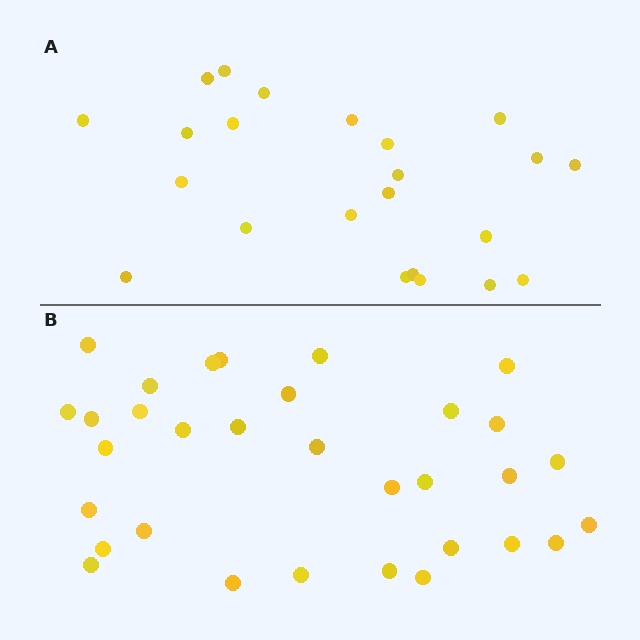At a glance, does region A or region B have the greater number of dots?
Region B (the bottom region) has more dots.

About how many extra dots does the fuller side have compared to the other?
Region B has roughly 8 or so more dots than region A.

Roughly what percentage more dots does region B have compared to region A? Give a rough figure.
About 40% more.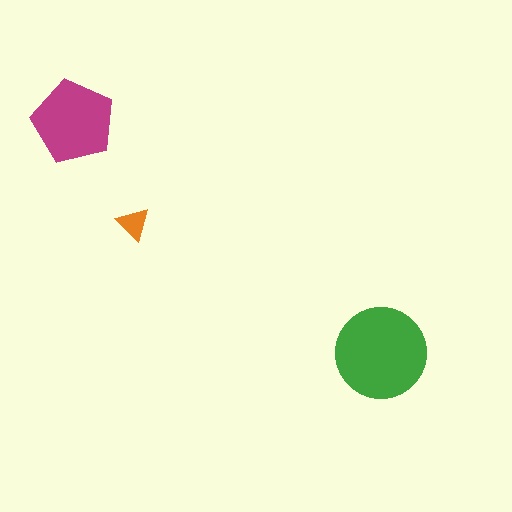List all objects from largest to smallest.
The green circle, the magenta pentagon, the orange triangle.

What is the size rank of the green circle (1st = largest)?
1st.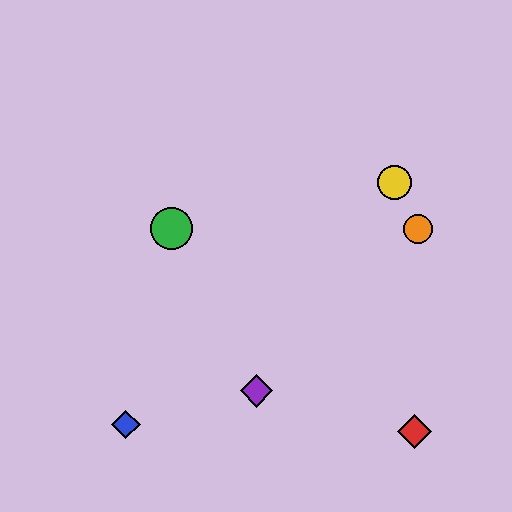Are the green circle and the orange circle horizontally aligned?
Yes, both are at y≈229.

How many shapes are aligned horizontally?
2 shapes (the green circle, the orange circle) are aligned horizontally.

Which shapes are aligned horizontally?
The green circle, the orange circle are aligned horizontally.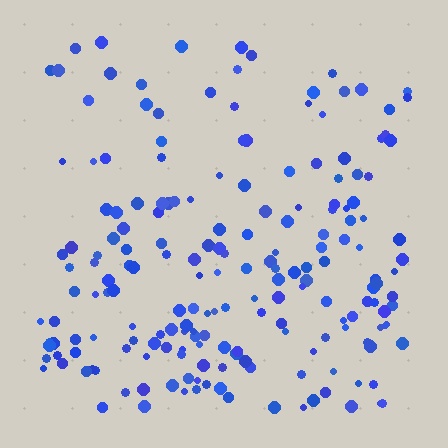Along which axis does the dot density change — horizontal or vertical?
Vertical.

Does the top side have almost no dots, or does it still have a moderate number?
Still a moderate number, just noticeably fewer than the bottom.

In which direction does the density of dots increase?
From top to bottom, with the bottom side densest.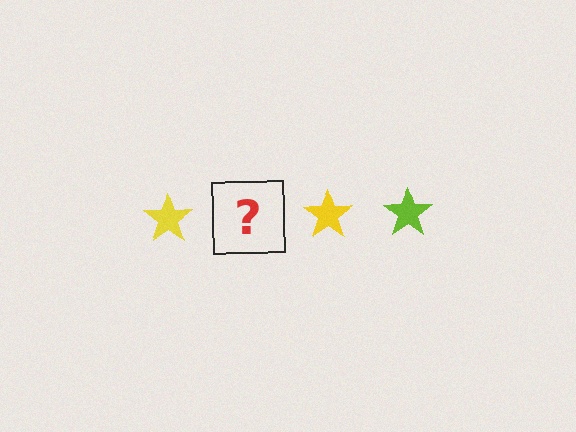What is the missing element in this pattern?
The missing element is a lime star.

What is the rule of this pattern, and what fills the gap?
The rule is that the pattern cycles through yellow, lime stars. The gap should be filled with a lime star.